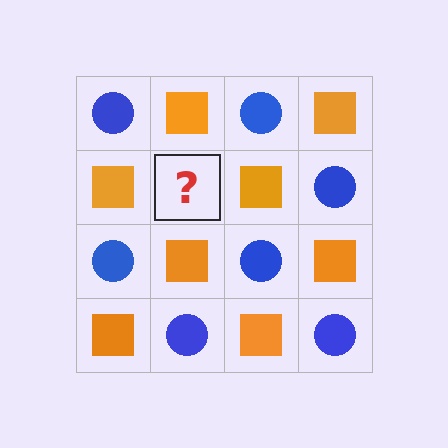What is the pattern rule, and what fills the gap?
The rule is that it alternates blue circle and orange square in a checkerboard pattern. The gap should be filled with a blue circle.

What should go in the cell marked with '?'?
The missing cell should contain a blue circle.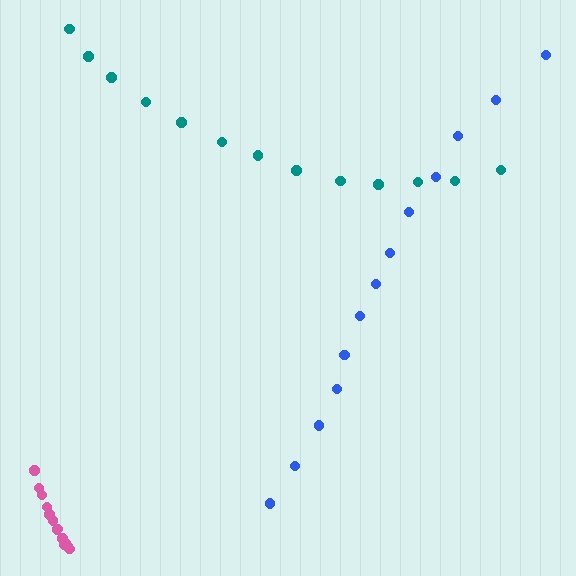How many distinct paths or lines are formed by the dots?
There are 3 distinct paths.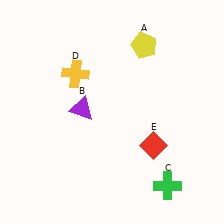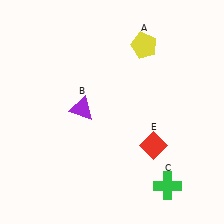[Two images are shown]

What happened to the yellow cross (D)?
The yellow cross (D) was removed in Image 2. It was in the top-left area of Image 1.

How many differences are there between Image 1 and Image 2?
There is 1 difference between the two images.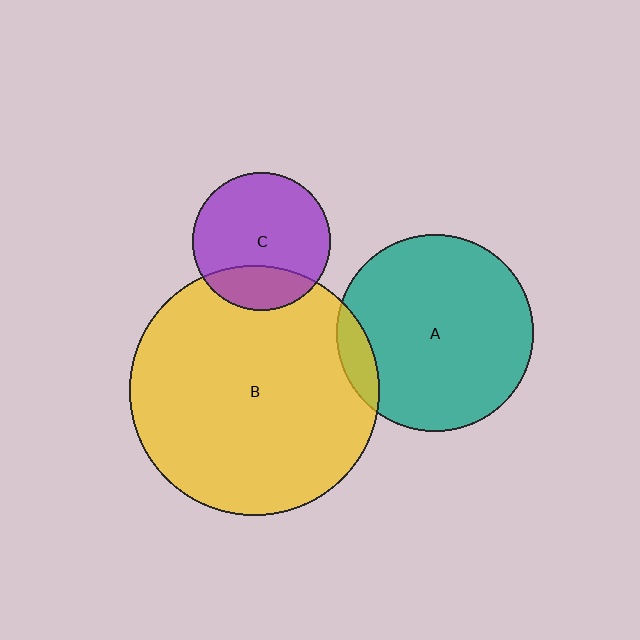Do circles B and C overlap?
Yes.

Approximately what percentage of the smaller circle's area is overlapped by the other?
Approximately 25%.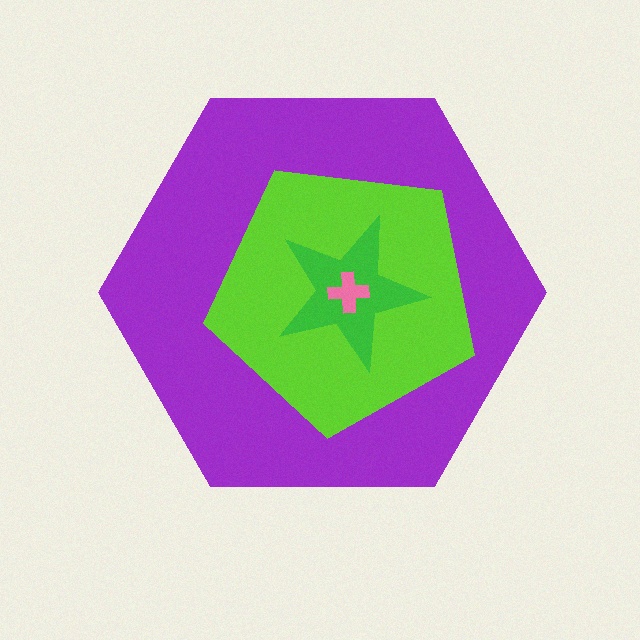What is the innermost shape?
The pink cross.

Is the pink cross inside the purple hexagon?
Yes.